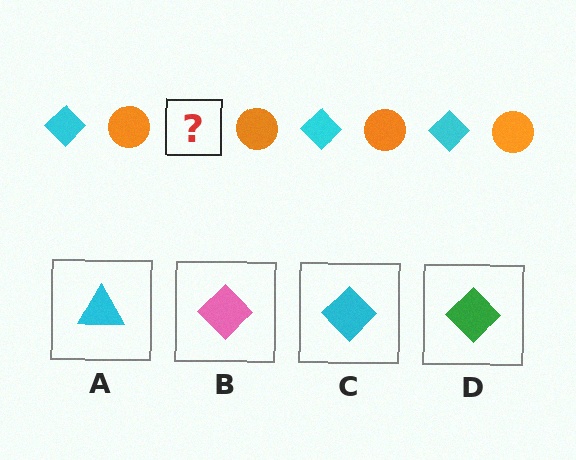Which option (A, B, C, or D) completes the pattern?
C.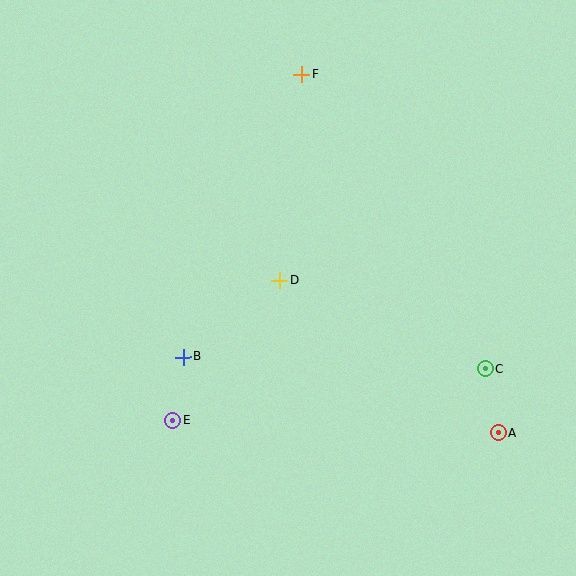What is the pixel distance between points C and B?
The distance between C and B is 302 pixels.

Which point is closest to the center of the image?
Point D at (280, 280) is closest to the center.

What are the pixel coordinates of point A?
Point A is at (499, 432).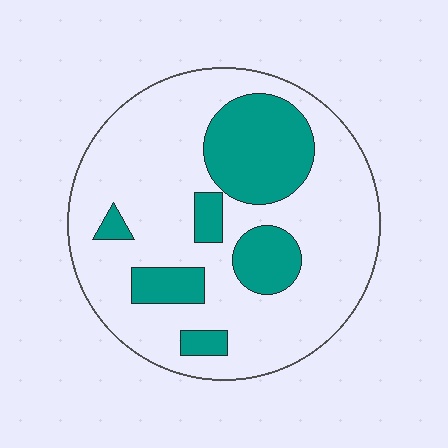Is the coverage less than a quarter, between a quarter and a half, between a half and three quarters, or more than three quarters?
Between a quarter and a half.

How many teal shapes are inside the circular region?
6.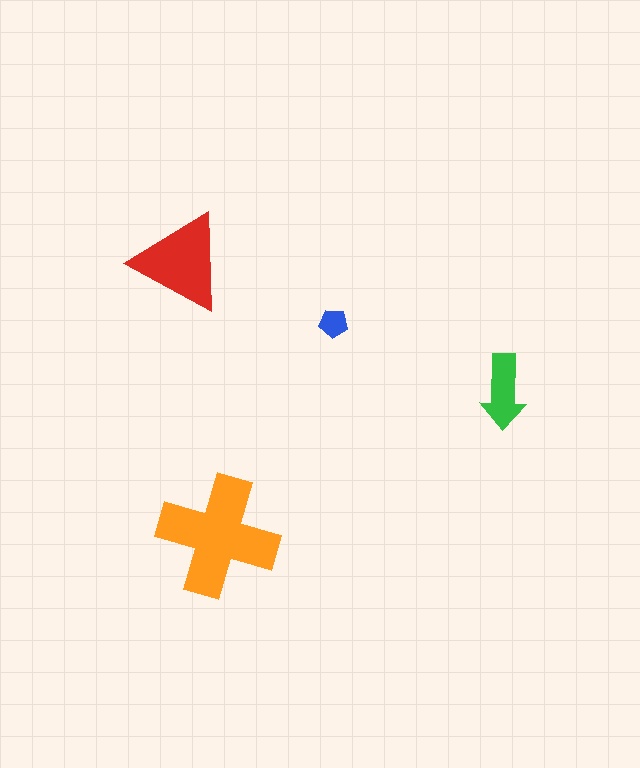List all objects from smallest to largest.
The blue pentagon, the green arrow, the red triangle, the orange cross.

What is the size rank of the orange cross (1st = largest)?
1st.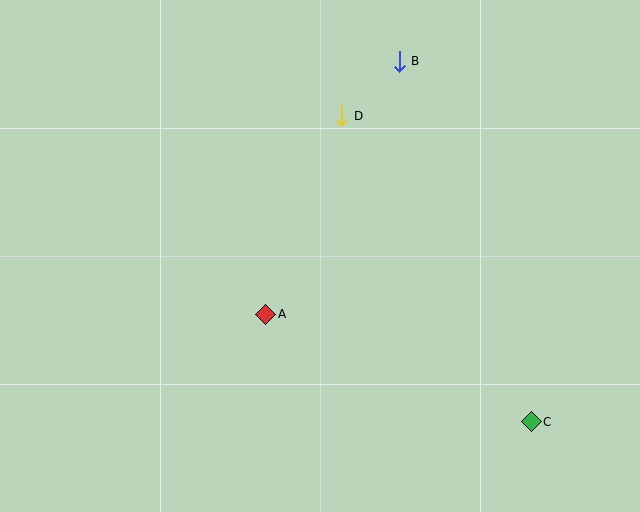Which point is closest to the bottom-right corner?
Point C is closest to the bottom-right corner.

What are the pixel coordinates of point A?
Point A is at (266, 314).